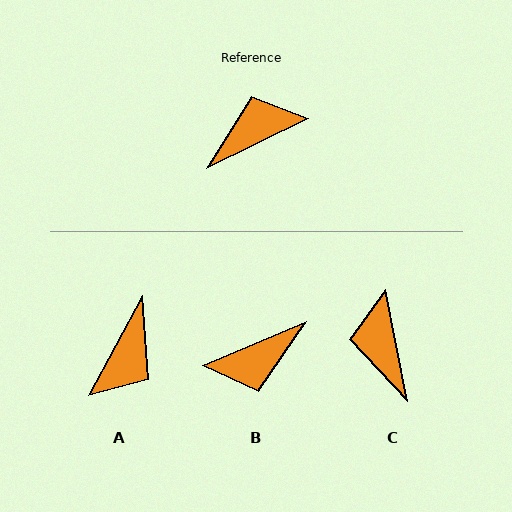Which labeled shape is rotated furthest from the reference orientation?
B, about 177 degrees away.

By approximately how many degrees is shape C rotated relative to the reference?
Approximately 75 degrees counter-clockwise.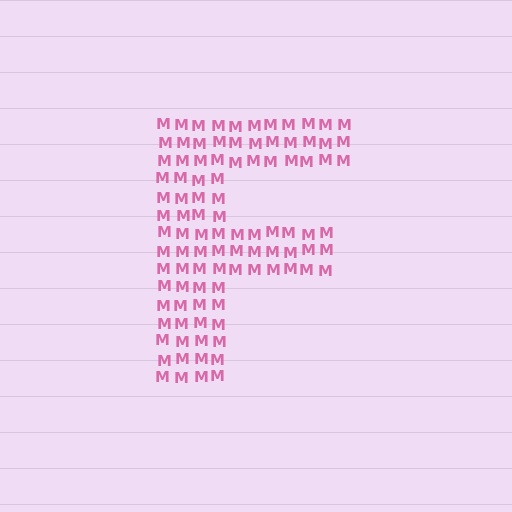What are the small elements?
The small elements are letter M's.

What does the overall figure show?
The overall figure shows the letter F.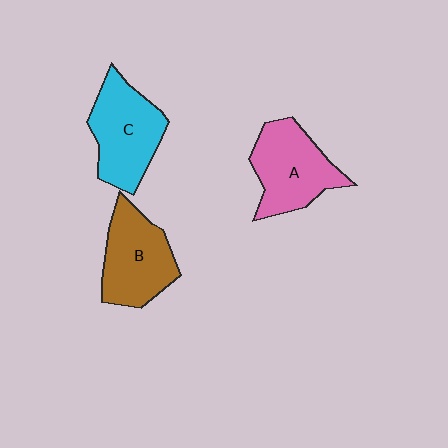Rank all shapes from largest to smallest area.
From largest to smallest: C (cyan), A (pink), B (brown).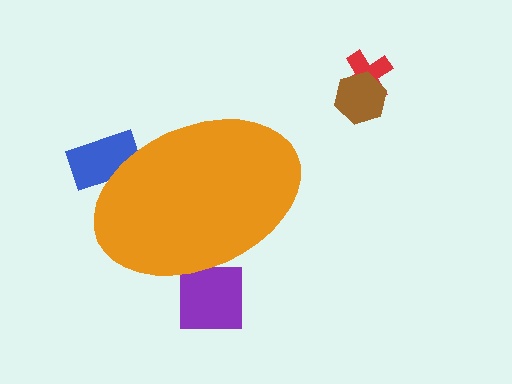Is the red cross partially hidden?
No, the red cross is fully visible.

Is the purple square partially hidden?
Yes, the purple square is partially hidden behind the orange ellipse.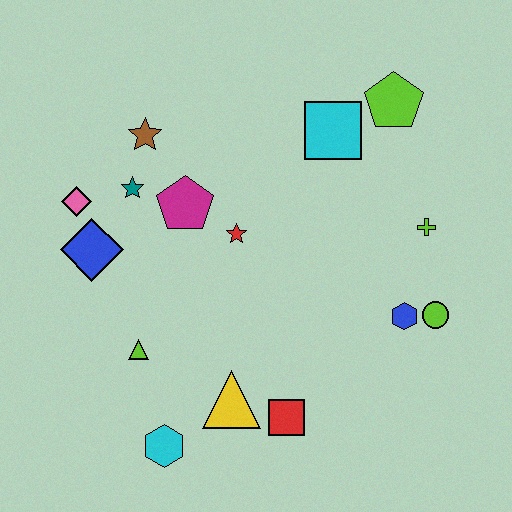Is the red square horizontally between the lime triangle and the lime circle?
Yes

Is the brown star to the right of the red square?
No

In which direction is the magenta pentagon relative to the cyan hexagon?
The magenta pentagon is above the cyan hexagon.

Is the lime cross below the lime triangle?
No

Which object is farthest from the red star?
The cyan hexagon is farthest from the red star.